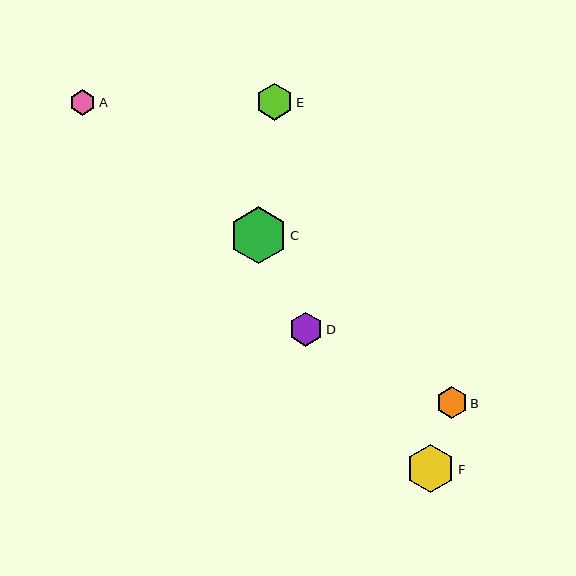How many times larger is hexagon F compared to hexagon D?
Hexagon F is approximately 1.4 times the size of hexagon D.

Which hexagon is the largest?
Hexagon C is the largest with a size of approximately 57 pixels.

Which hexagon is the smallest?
Hexagon A is the smallest with a size of approximately 26 pixels.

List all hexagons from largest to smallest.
From largest to smallest: C, F, E, D, B, A.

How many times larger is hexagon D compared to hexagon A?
Hexagon D is approximately 1.3 times the size of hexagon A.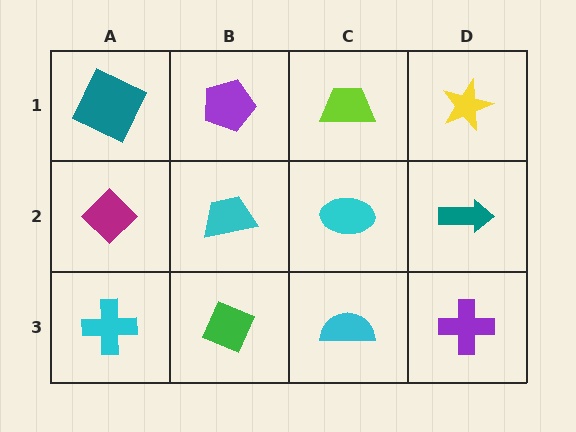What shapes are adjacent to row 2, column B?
A purple pentagon (row 1, column B), a green diamond (row 3, column B), a magenta diamond (row 2, column A), a cyan ellipse (row 2, column C).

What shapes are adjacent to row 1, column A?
A magenta diamond (row 2, column A), a purple pentagon (row 1, column B).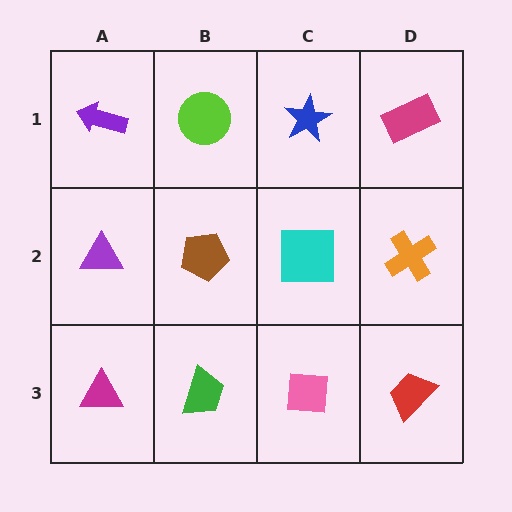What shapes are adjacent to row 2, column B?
A lime circle (row 1, column B), a green trapezoid (row 3, column B), a purple triangle (row 2, column A), a cyan square (row 2, column C).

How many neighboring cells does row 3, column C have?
3.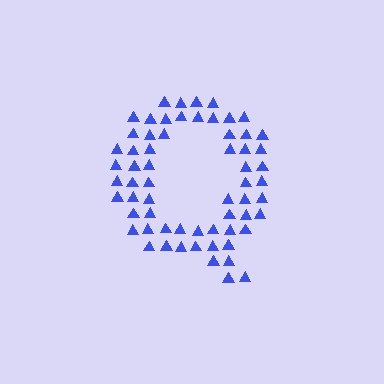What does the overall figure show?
The overall figure shows the letter Q.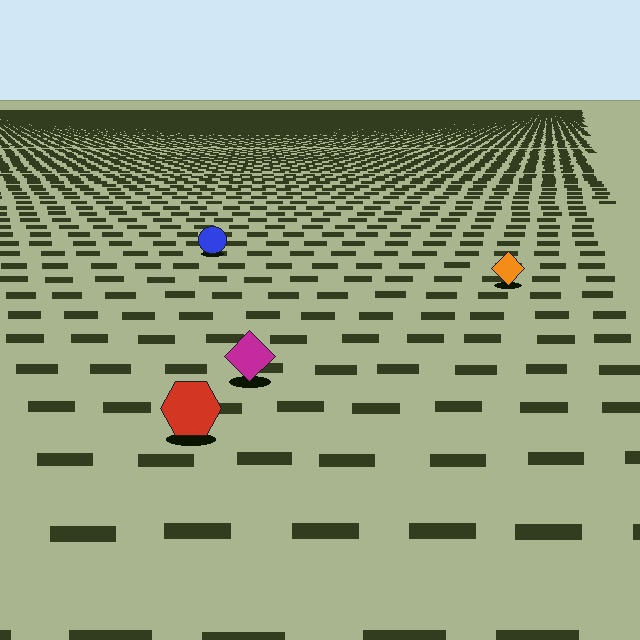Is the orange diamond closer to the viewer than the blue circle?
Yes. The orange diamond is closer — you can tell from the texture gradient: the ground texture is coarser near it.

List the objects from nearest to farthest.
From nearest to farthest: the red hexagon, the magenta diamond, the orange diamond, the blue circle.